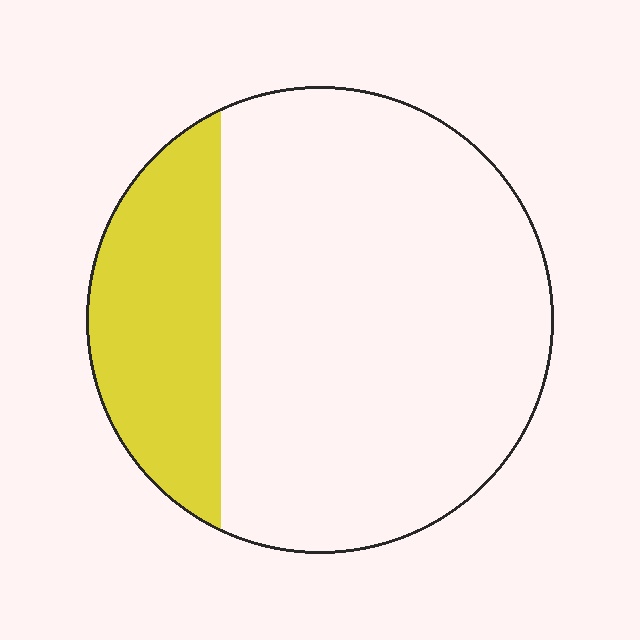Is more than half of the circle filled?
No.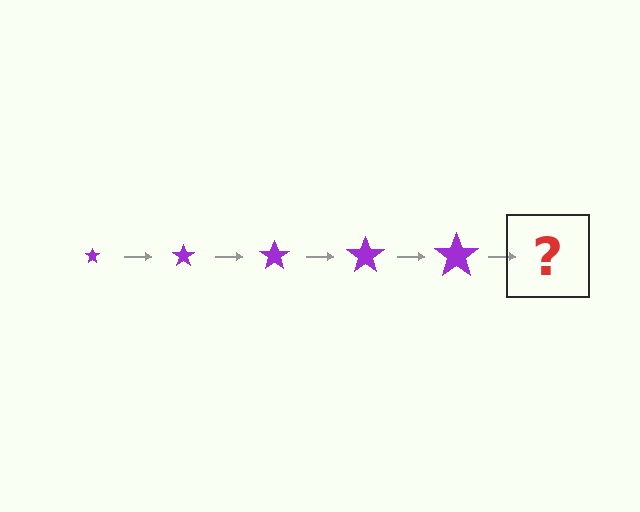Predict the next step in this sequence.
The next step is a purple star, larger than the previous one.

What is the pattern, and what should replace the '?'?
The pattern is that the star gets progressively larger each step. The '?' should be a purple star, larger than the previous one.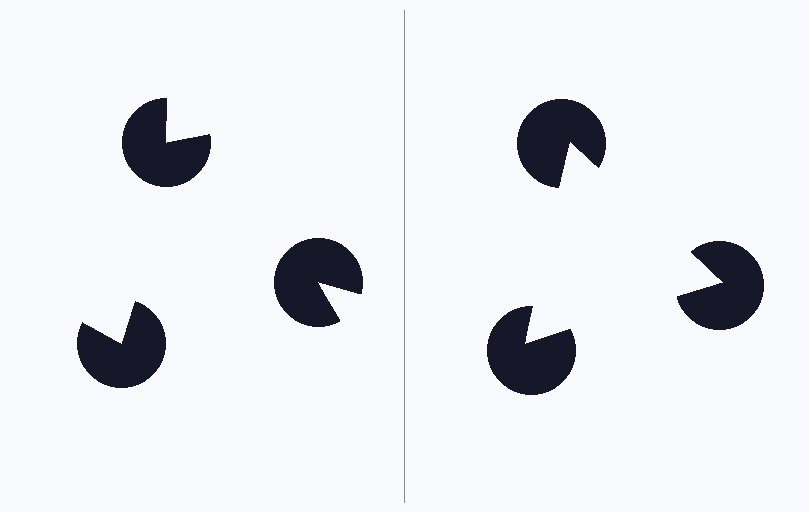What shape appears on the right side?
An illusory triangle.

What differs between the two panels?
The pac-man discs are positioned identically on both sides; only the wedge orientations differ. On the right they align to a triangle; on the left they are misaligned.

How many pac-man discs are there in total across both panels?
6 — 3 on each side.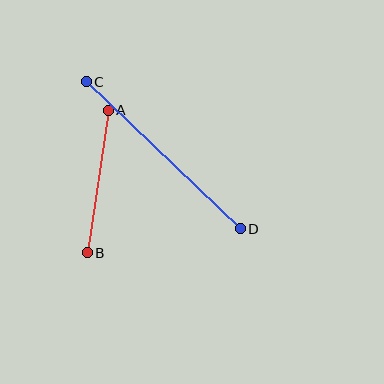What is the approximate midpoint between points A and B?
The midpoint is at approximately (98, 181) pixels.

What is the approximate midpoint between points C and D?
The midpoint is at approximately (163, 155) pixels.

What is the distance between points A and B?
The distance is approximately 144 pixels.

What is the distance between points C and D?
The distance is approximately 213 pixels.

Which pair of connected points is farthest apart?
Points C and D are farthest apart.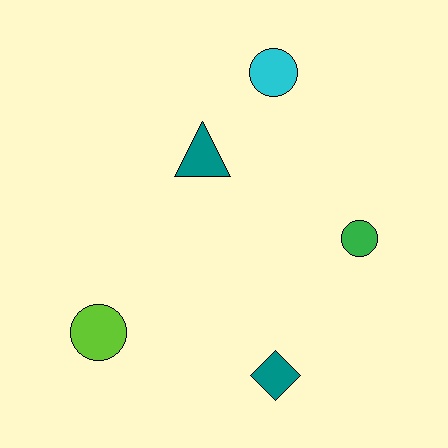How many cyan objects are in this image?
There is 1 cyan object.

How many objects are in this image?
There are 5 objects.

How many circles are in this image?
There are 3 circles.